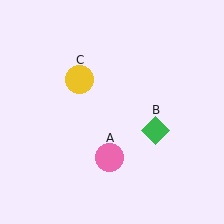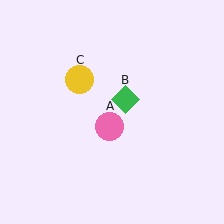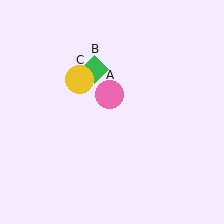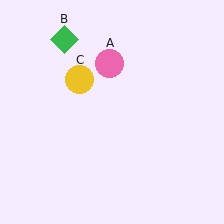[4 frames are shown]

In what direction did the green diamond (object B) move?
The green diamond (object B) moved up and to the left.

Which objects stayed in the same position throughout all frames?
Yellow circle (object C) remained stationary.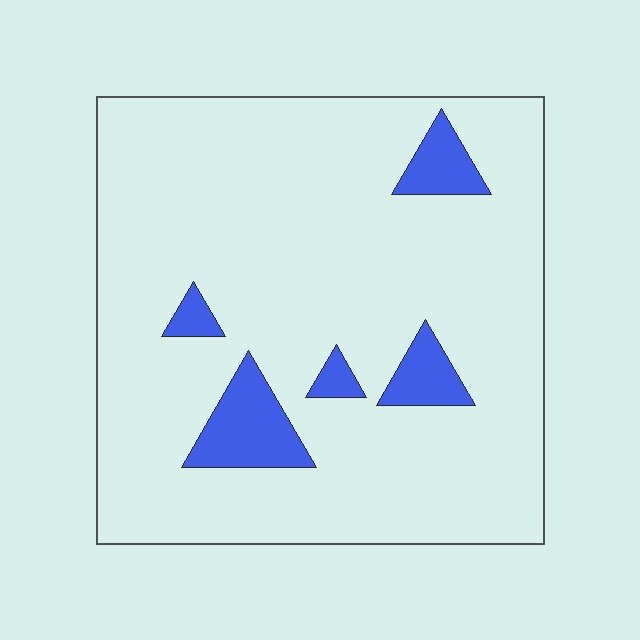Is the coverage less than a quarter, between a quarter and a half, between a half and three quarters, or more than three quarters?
Less than a quarter.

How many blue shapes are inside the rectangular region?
5.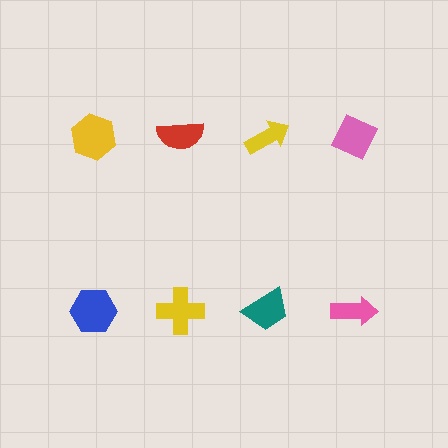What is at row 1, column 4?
A pink diamond.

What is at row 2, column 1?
A blue hexagon.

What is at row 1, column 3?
A yellow arrow.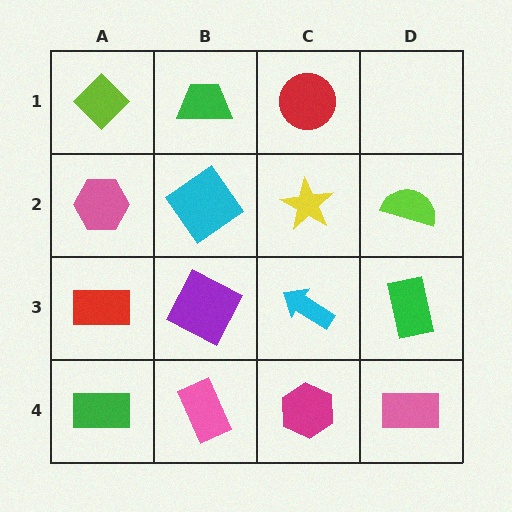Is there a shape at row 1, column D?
No, that cell is empty.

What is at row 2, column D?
A lime semicircle.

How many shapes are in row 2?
4 shapes.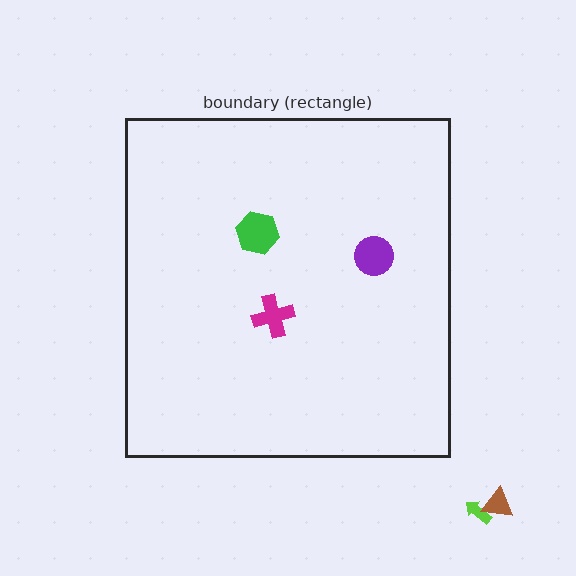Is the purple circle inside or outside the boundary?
Inside.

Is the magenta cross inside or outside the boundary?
Inside.